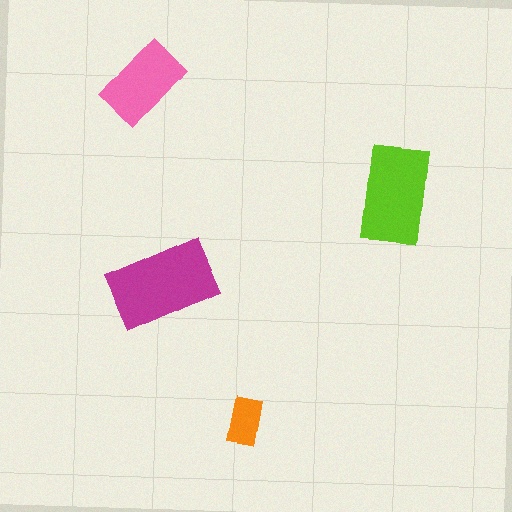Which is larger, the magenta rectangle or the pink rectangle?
The magenta one.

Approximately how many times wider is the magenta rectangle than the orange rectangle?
About 2 times wider.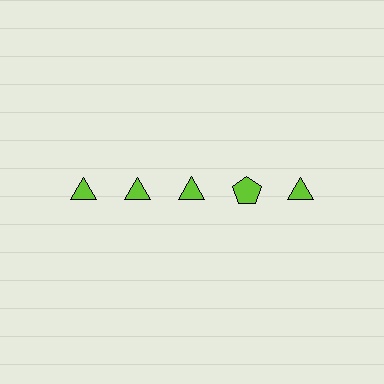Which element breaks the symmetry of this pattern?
The lime pentagon in the top row, second from right column breaks the symmetry. All other shapes are lime triangles.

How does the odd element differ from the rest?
It has a different shape: pentagon instead of triangle.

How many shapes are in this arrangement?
There are 5 shapes arranged in a grid pattern.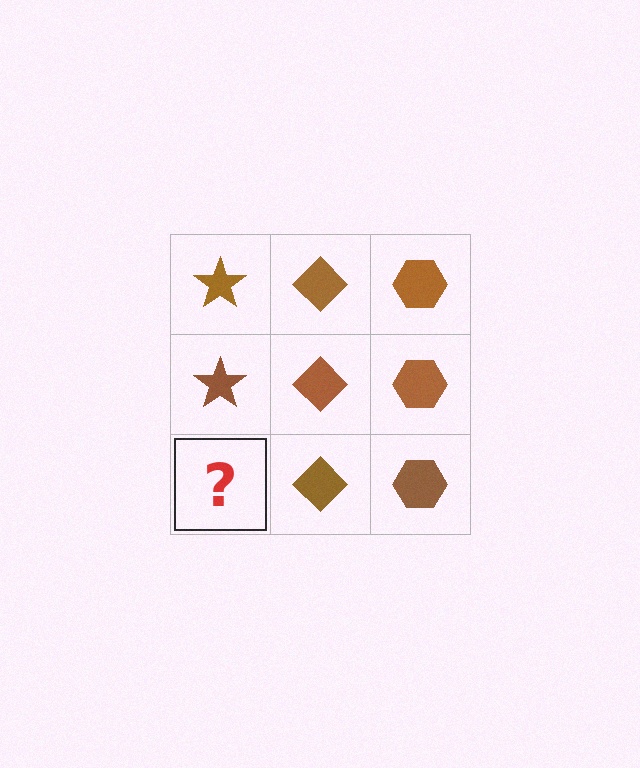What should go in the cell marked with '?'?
The missing cell should contain a brown star.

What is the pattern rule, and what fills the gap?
The rule is that each column has a consistent shape. The gap should be filled with a brown star.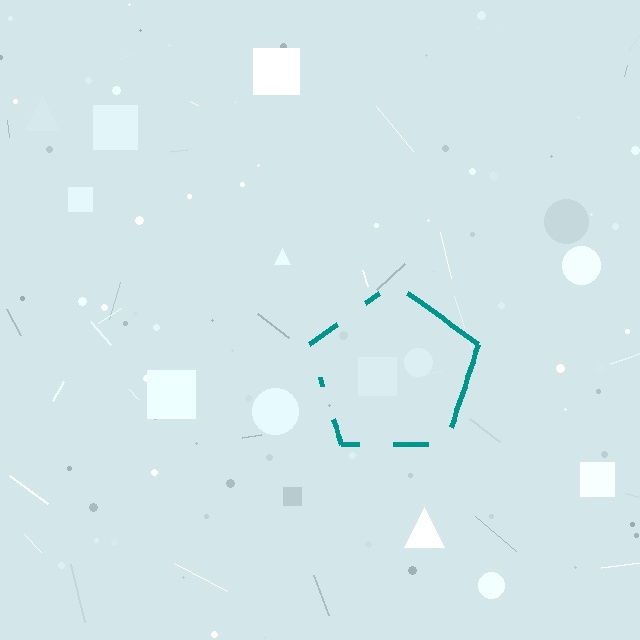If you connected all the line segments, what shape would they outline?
They would outline a pentagon.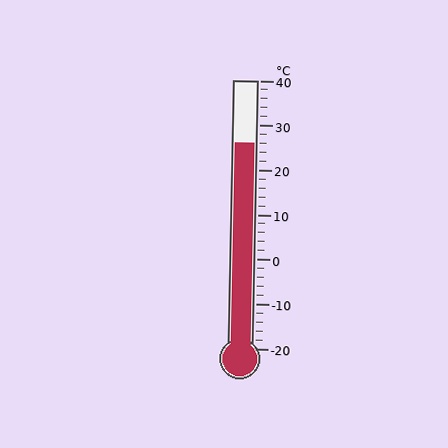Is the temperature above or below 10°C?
The temperature is above 10°C.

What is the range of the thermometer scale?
The thermometer scale ranges from -20°C to 40°C.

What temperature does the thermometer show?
The thermometer shows approximately 26°C.